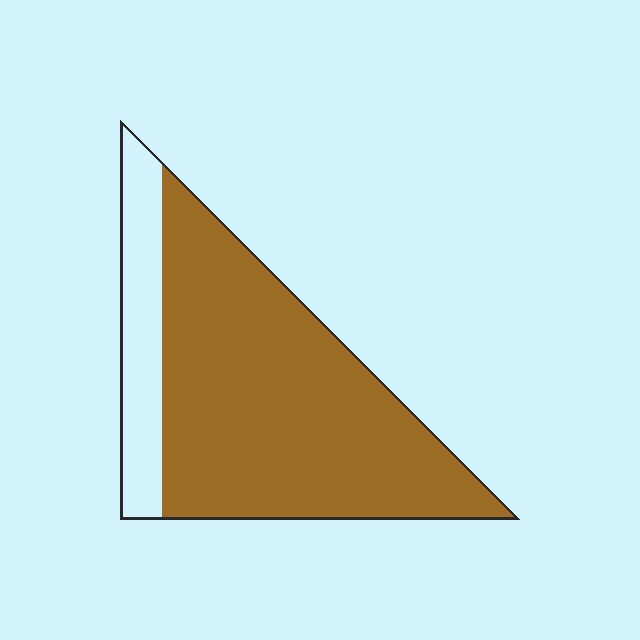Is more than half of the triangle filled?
Yes.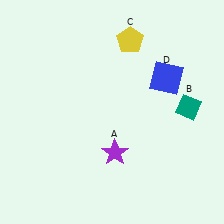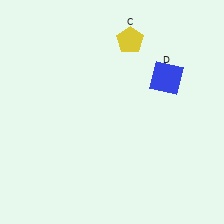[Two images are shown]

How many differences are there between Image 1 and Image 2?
There are 2 differences between the two images.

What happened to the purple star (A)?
The purple star (A) was removed in Image 2. It was in the bottom-right area of Image 1.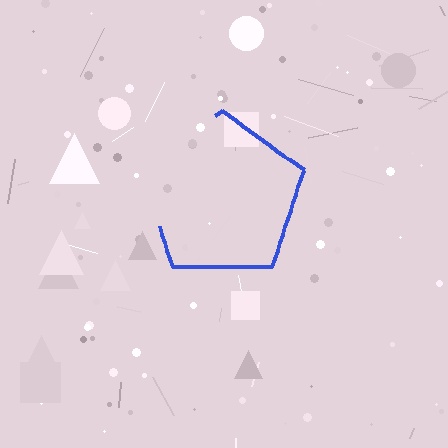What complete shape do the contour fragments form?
The contour fragments form a pentagon.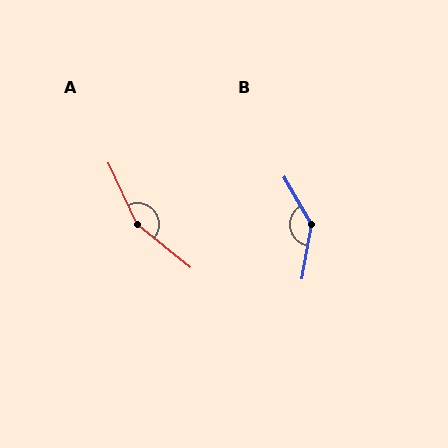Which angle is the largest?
A, at approximately 154 degrees.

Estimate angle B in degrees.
Approximately 140 degrees.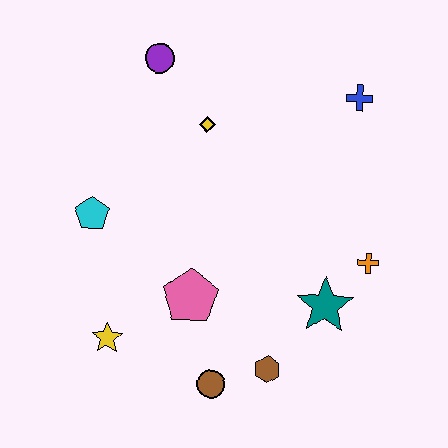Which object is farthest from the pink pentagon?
The blue cross is farthest from the pink pentagon.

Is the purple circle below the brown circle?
No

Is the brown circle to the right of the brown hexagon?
No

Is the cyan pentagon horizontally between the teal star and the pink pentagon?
No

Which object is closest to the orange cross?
The teal star is closest to the orange cross.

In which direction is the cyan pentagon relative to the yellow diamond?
The cyan pentagon is to the left of the yellow diamond.